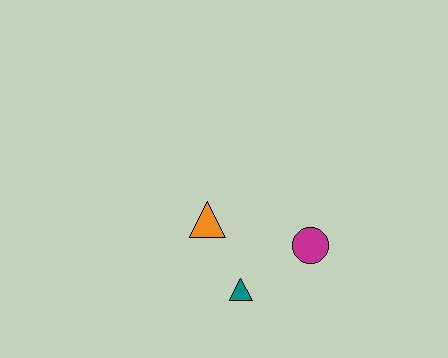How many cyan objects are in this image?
There are no cyan objects.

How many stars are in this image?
There are no stars.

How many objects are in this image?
There are 3 objects.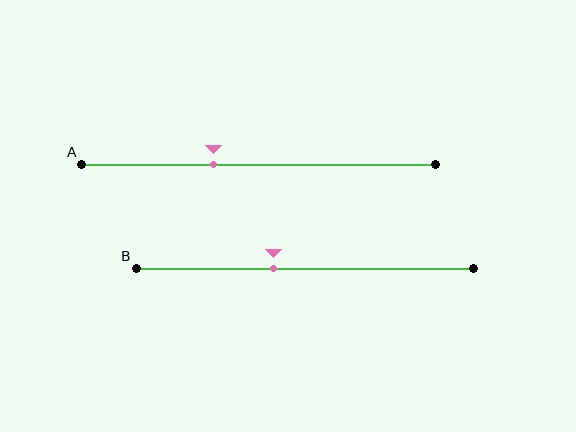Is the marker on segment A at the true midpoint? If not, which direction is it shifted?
No, the marker on segment A is shifted to the left by about 13% of the segment length.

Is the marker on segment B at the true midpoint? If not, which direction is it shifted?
No, the marker on segment B is shifted to the left by about 9% of the segment length.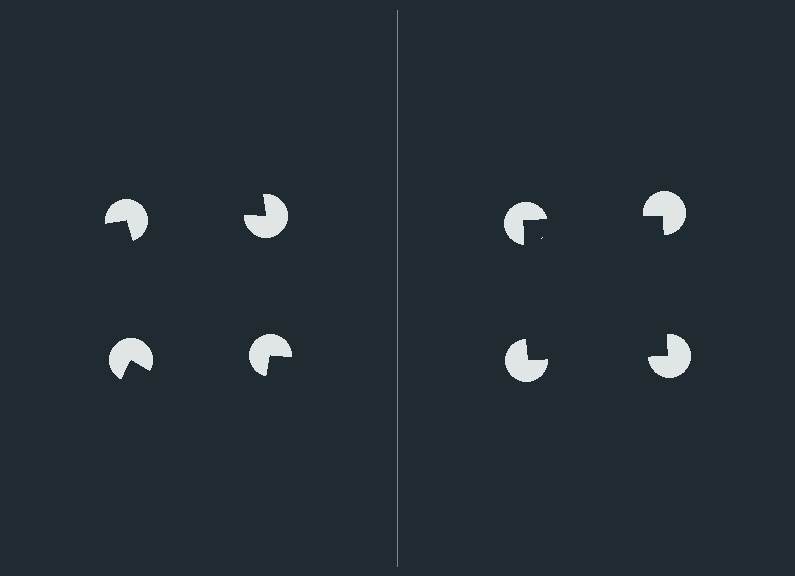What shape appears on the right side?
An illusory square.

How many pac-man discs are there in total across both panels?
8 — 4 on each side.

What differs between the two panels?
The pac-man discs are positioned identically on both sides; only the wedge orientations differ. On the right they align to a square; on the left they are misaligned.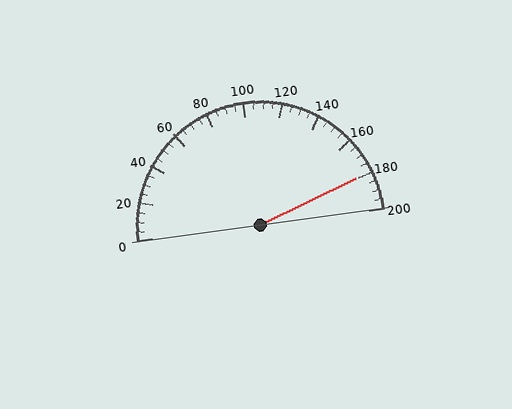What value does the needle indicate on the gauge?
The needle indicates approximately 180.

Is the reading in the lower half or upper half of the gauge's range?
The reading is in the upper half of the range (0 to 200).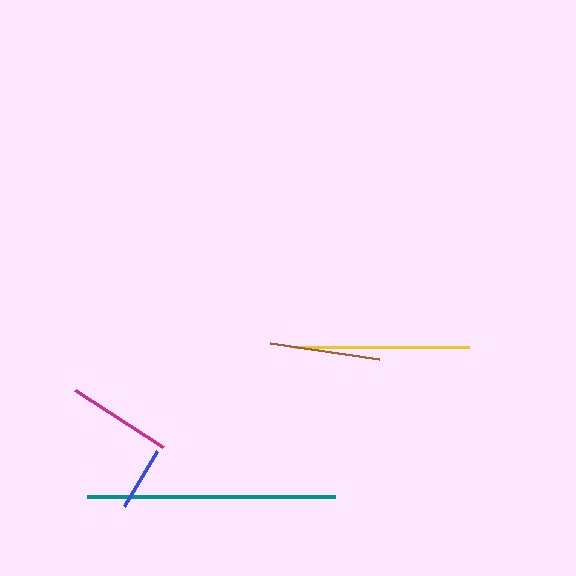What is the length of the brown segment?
The brown segment is approximately 110 pixels long.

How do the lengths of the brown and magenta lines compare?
The brown and magenta lines are approximately the same length.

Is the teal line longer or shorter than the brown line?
The teal line is longer than the brown line.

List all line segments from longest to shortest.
From longest to shortest: teal, yellow, brown, magenta, blue.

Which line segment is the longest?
The teal line is the longest at approximately 248 pixels.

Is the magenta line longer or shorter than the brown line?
The brown line is longer than the magenta line.